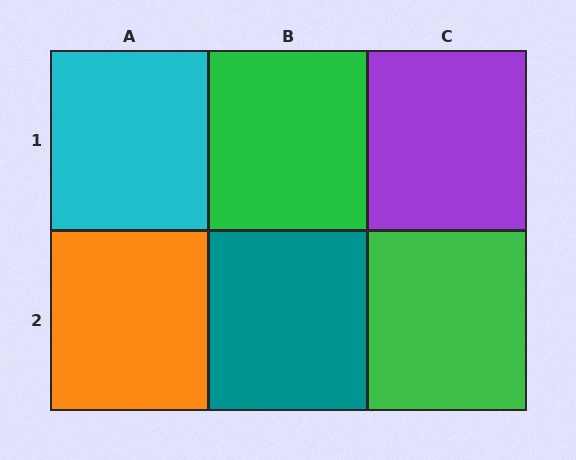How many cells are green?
2 cells are green.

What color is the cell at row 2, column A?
Orange.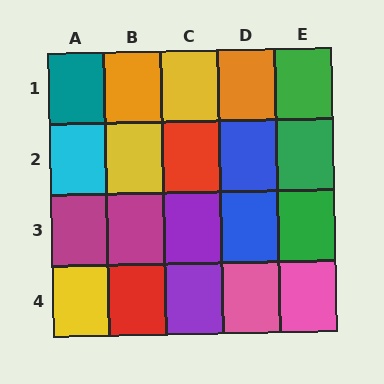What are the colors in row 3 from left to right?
Magenta, magenta, purple, blue, green.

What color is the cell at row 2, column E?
Green.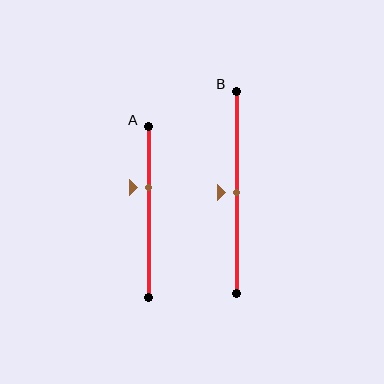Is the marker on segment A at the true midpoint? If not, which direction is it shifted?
No, the marker on segment A is shifted upward by about 14% of the segment length.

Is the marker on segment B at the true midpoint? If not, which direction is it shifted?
Yes, the marker on segment B is at the true midpoint.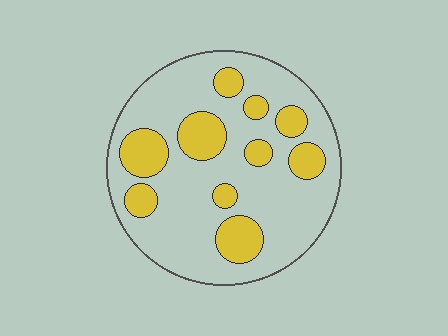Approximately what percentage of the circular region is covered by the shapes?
Approximately 25%.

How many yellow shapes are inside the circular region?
10.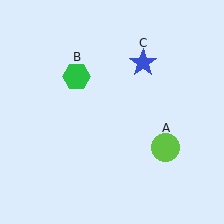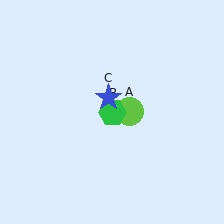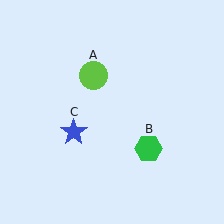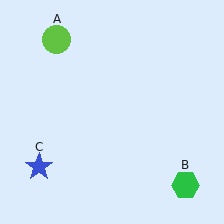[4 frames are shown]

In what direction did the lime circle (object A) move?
The lime circle (object A) moved up and to the left.